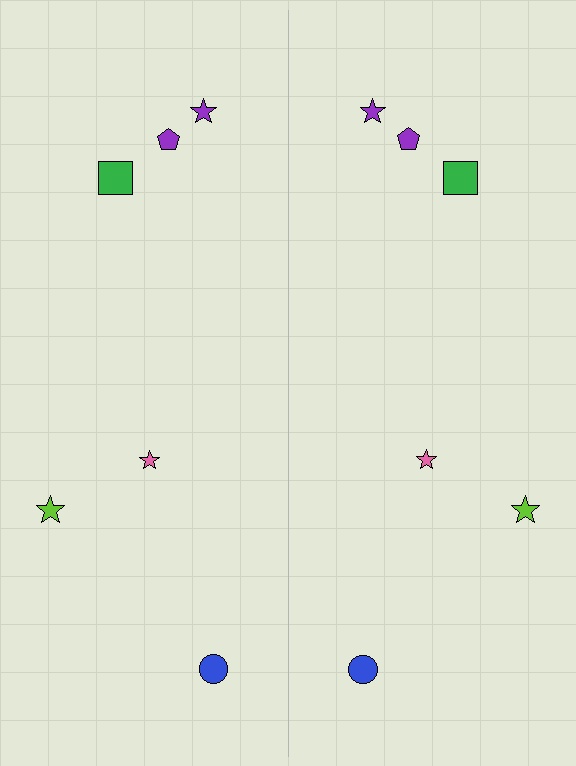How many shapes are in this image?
There are 12 shapes in this image.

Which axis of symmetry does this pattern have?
The pattern has a vertical axis of symmetry running through the center of the image.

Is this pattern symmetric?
Yes, this pattern has bilateral (reflection) symmetry.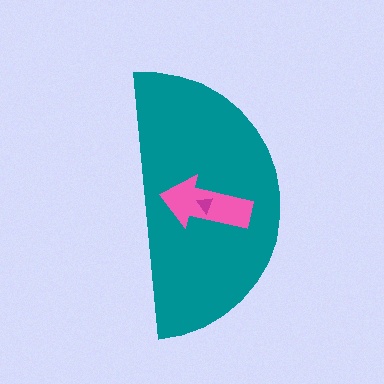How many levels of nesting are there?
3.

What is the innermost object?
The magenta triangle.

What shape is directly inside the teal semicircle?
The pink arrow.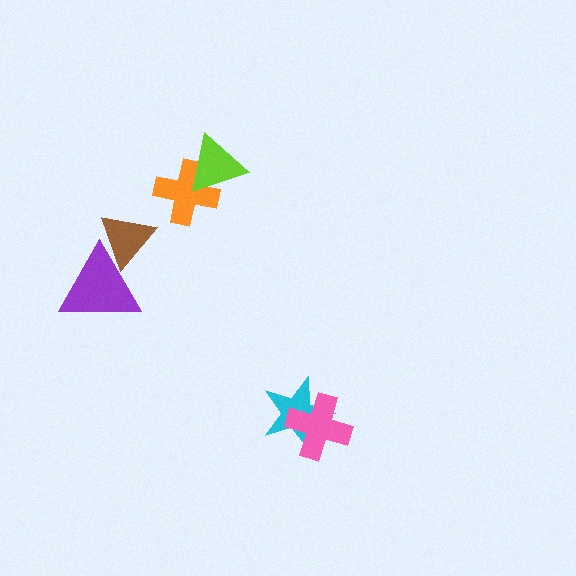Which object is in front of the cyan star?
The pink cross is in front of the cyan star.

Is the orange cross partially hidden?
Yes, it is partially covered by another shape.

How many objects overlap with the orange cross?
1 object overlaps with the orange cross.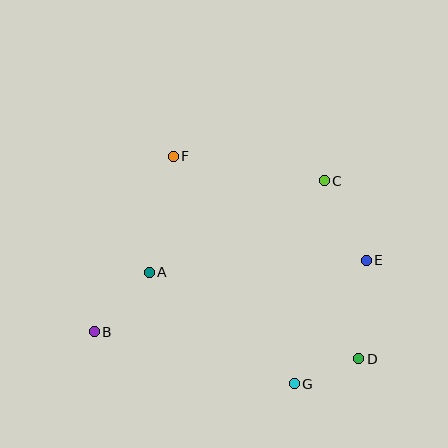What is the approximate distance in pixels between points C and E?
The distance between C and E is approximately 90 pixels.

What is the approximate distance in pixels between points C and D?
The distance between C and D is approximately 182 pixels.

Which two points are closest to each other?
Points D and G are closest to each other.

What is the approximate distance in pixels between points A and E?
The distance between A and E is approximately 217 pixels.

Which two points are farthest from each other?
Points B and E are farthest from each other.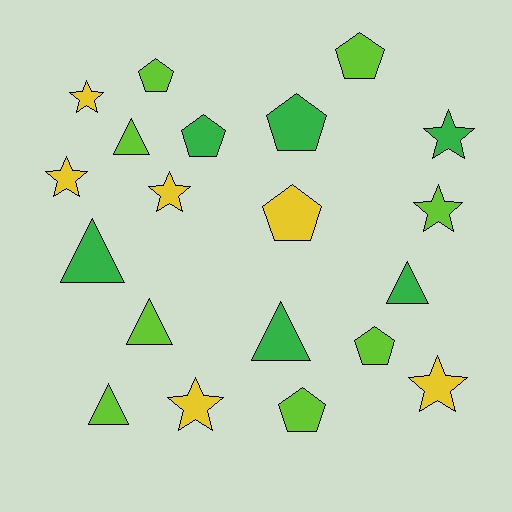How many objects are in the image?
There are 20 objects.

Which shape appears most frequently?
Star, with 7 objects.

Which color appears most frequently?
Lime, with 8 objects.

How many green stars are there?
There is 1 green star.